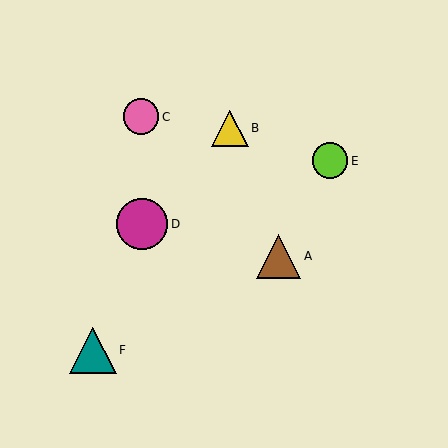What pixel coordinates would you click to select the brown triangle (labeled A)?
Click at (279, 256) to select the brown triangle A.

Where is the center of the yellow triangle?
The center of the yellow triangle is at (230, 128).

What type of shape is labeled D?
Shape D is a magenta circle.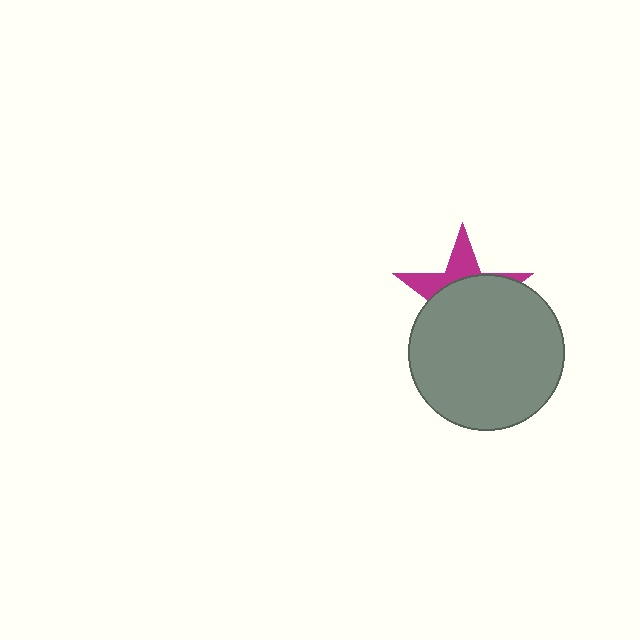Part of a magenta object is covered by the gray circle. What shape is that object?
It is a star.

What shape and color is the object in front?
The object in front is a gray circle.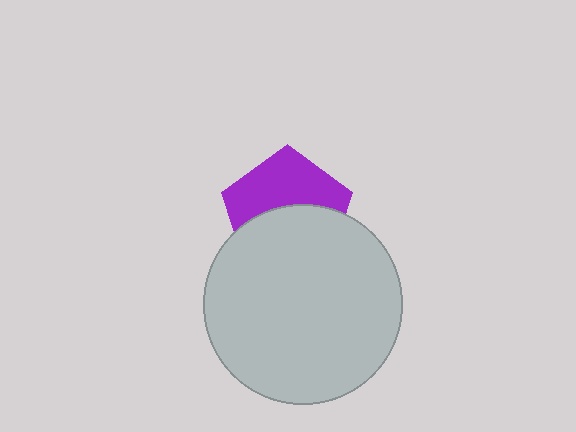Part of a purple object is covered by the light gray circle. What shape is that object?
It is a pentagon.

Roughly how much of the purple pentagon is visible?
About half of it is visible (roughly 48%).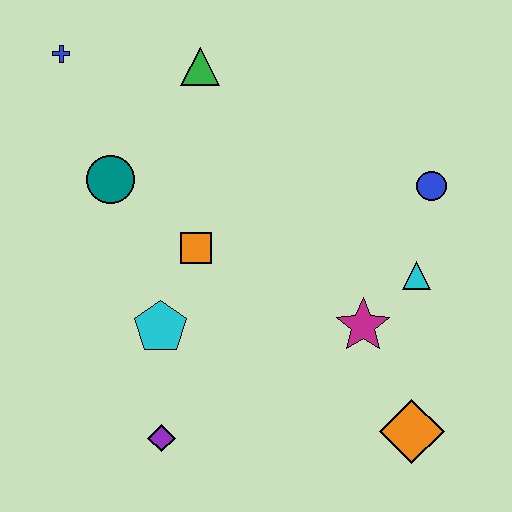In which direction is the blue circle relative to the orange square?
The blue circle is to the right of the orange square.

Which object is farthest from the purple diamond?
The blue cross is farthest from the purple diamond.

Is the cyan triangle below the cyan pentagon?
No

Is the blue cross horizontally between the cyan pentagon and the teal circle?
No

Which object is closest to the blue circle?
The cyan triangle is closest to the blue circle.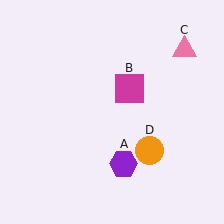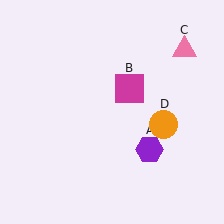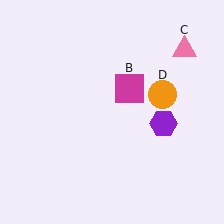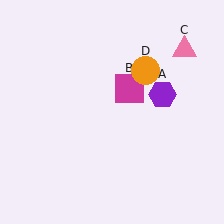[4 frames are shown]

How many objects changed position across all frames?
2 objects changed position: purple hexagon (object A), orange circle (object D).